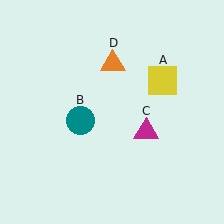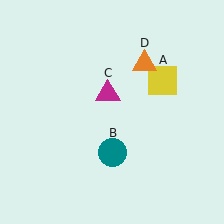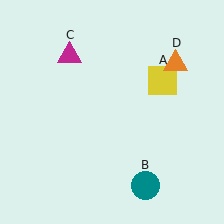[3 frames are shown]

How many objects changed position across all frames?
3 objects changed position: teal circle (object B), magenta triangle (object C), orange triangle (object D).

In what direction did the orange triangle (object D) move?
The orange triangle (object D) moved right.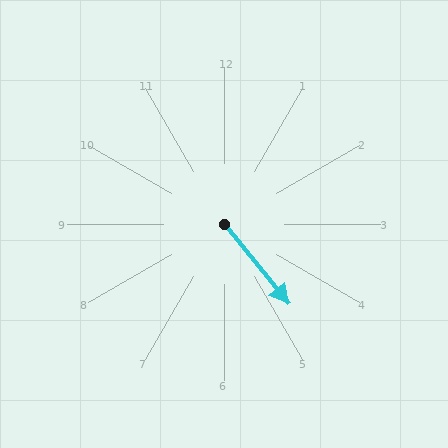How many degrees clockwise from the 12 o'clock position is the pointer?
Approximately 141 degrees.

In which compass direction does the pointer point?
Southeast.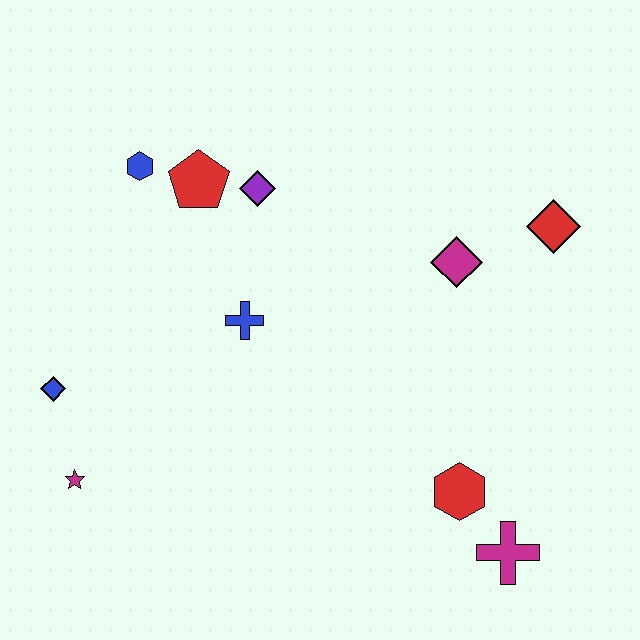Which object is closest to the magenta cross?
The red hexagon is closest to the magenta cross.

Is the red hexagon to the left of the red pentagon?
No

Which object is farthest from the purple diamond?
The magenta cross is farthest from the purple diamond.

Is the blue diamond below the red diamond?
Yes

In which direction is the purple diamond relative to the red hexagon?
The purple diamond is above the red hexagon.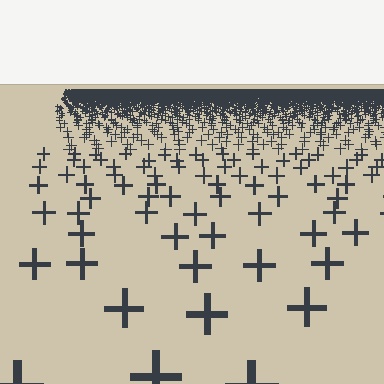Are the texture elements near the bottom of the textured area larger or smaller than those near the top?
Larger. Near the bottom, elements are closer to the viewer and appear at a bigger on-screen size.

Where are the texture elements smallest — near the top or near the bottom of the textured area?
Near the top.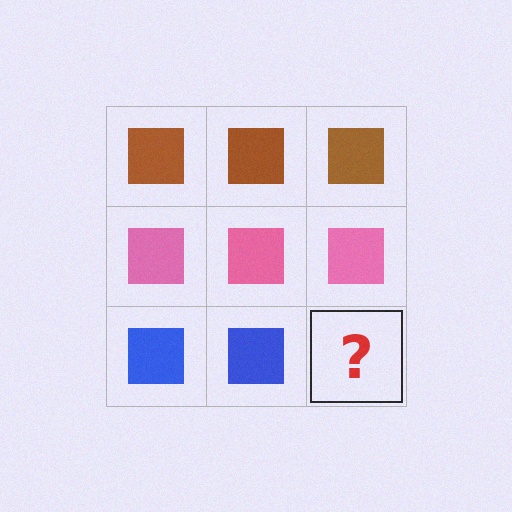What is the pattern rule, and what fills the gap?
The rule is that each row has a consistent color. The gap should be filled with a blue square.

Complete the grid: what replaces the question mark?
The question mark should be replaced with a blue square.